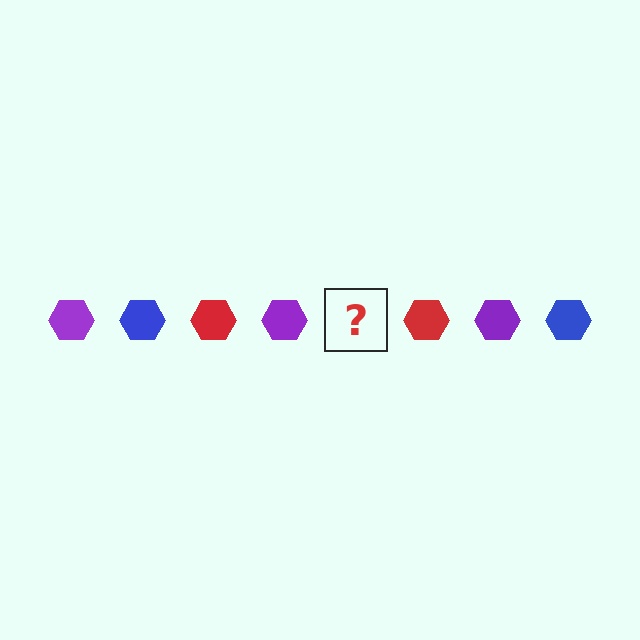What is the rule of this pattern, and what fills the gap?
The rule is that the pattern cycles through purple, blue, red hexagons. The gap should be filled with a blue hexagon.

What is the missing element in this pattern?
The missing element is a blue hexagon.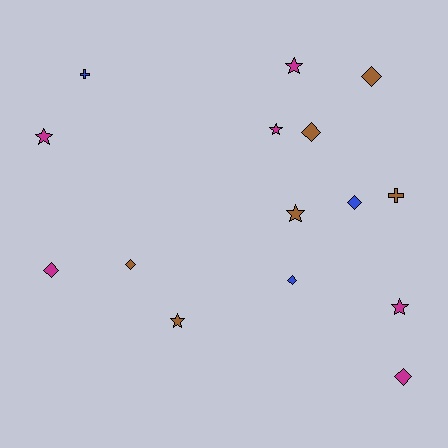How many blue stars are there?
There are no blue stars.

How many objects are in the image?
There are 15 objects.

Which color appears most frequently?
Brown, with 6 objects.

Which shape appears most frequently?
Diamond, with 7 objects.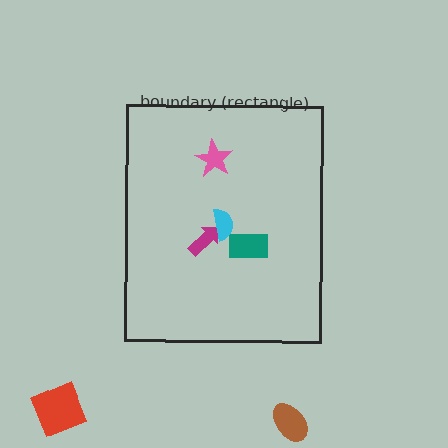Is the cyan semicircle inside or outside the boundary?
Inside.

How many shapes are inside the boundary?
4 inside, 2 outside.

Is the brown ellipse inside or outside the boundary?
Outside.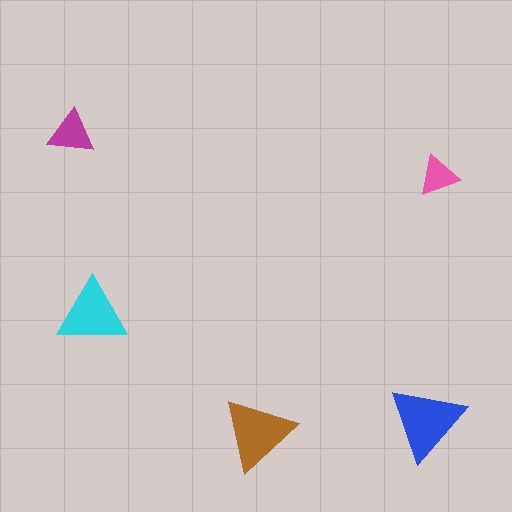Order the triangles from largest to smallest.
the blue one, the brown one, the cyan one, the magenta one, the pink one.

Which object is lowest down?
The brown triangle is bottommost.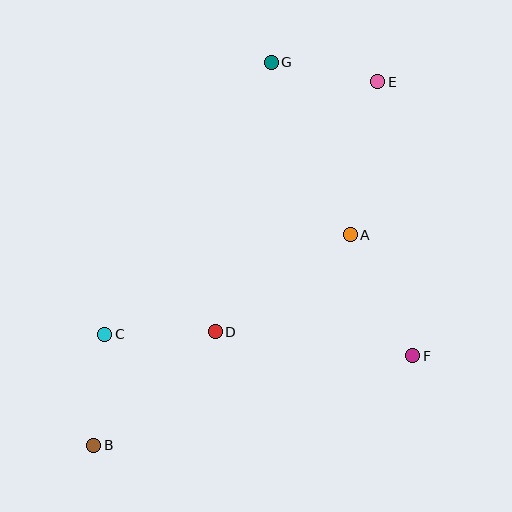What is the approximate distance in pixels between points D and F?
The distance between D and F is approximately 199 pixels.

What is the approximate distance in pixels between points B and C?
The distance between B and C is approximately 112 pixels.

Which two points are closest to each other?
Points E and G are closest to each other.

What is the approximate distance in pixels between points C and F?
The distance between C and F is approximately 309 pixels.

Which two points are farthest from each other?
Points B and E are farthest from each other.